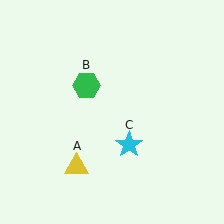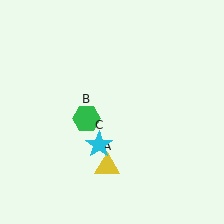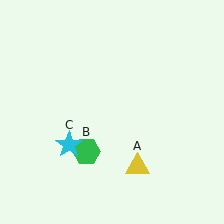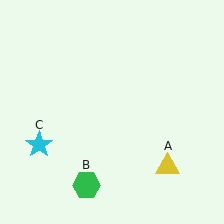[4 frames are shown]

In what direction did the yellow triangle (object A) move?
The yellow triangle (object A) moved right.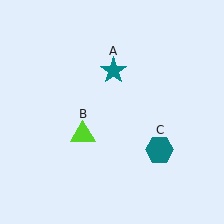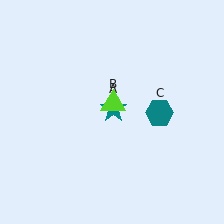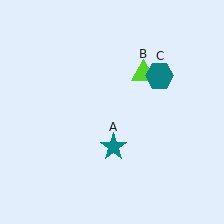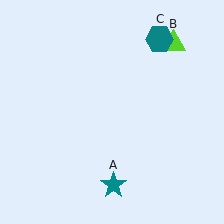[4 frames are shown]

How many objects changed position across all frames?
3 objects changed position: teal star (object A), lime triangle (object B), teal hexagon (object C).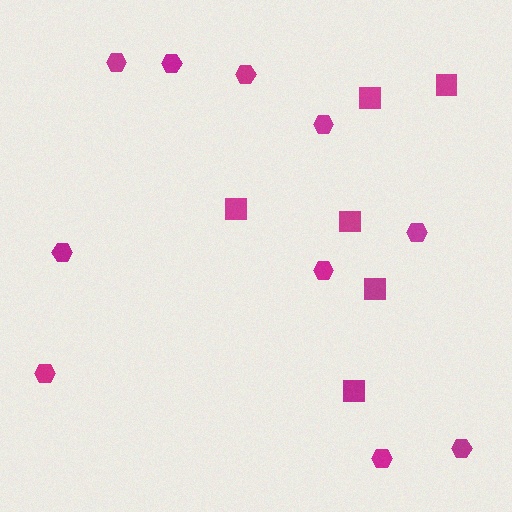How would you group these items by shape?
There are 2 groups: one group of hexagons (10) and one group of squares (6).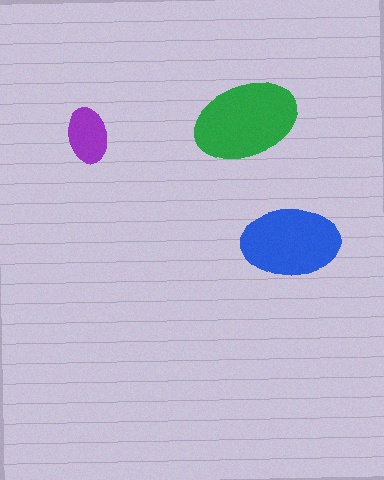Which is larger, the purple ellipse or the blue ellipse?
The blue one.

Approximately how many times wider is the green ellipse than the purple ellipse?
About 2 times wider.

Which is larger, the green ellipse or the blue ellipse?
The green one.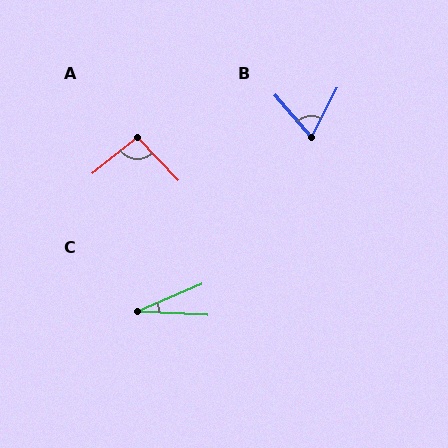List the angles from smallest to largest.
C (26°), B (68°), A (95°).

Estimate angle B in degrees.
Approximately 68 degrees.